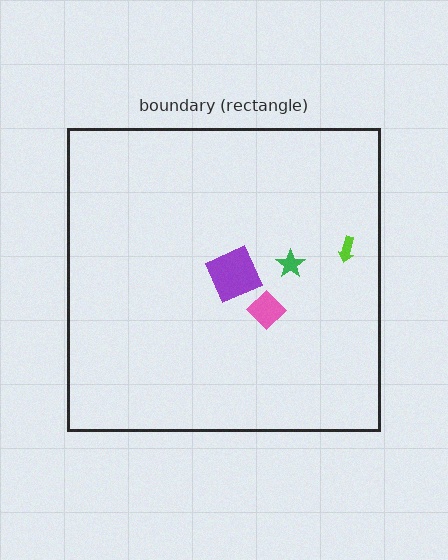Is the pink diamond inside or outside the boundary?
Inside.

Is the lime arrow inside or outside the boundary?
Inside.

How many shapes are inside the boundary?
4 inside, 0 outside.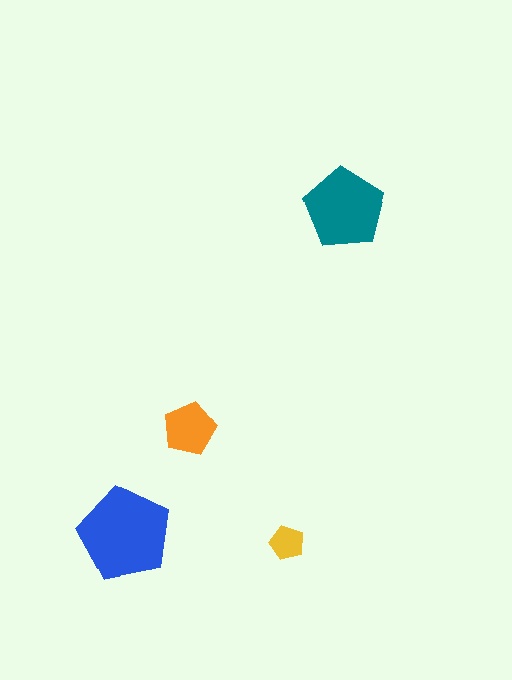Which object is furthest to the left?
The blue pentagon is leftmost.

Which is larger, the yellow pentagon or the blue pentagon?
The blue one.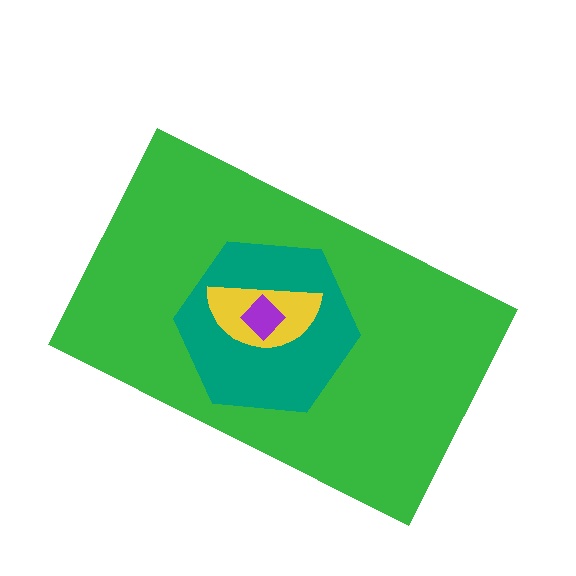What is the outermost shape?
The green rectangle.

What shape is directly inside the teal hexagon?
The yellow semicircle.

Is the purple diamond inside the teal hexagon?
Yes.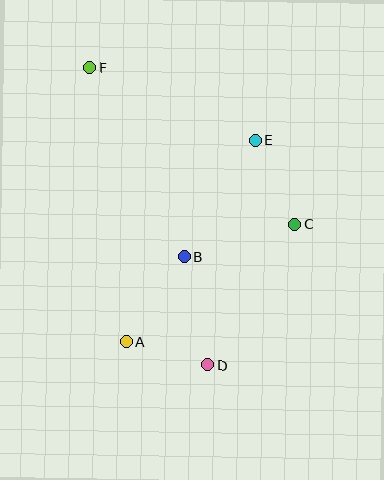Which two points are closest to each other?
Points A and D are closest to each other.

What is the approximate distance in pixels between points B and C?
The distance between B and C is approximately 116 pixels.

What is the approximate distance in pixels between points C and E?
The distance between C and E is approximately 93 pixels.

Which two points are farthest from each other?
Points D and F are farthest from each other.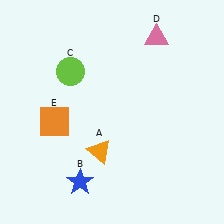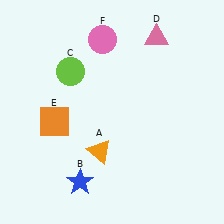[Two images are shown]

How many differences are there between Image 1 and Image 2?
There is 1 difference between the two images.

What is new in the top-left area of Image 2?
A pink circle (F) was added in the top-left area of Image 2.